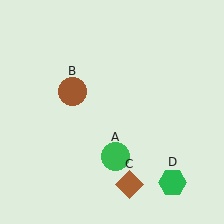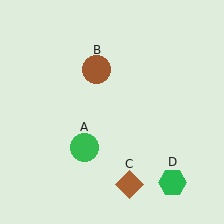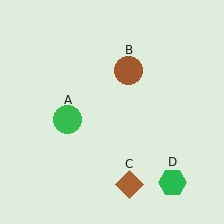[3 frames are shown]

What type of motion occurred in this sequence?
The green circle (object A), brown circle (object B) rotated clockwise around the center of the scene.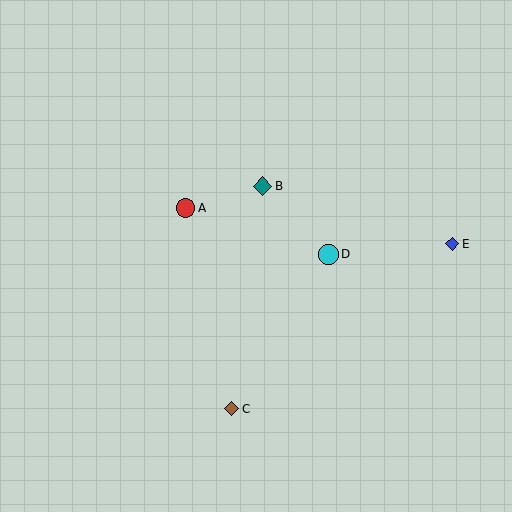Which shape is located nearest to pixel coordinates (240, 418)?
The brown diamond (labeled C) at (232, 409) is nearest to that location.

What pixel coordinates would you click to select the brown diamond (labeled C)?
Click at (232, 409) to select the brown diamond C.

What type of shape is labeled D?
Shape D is a cyan circle.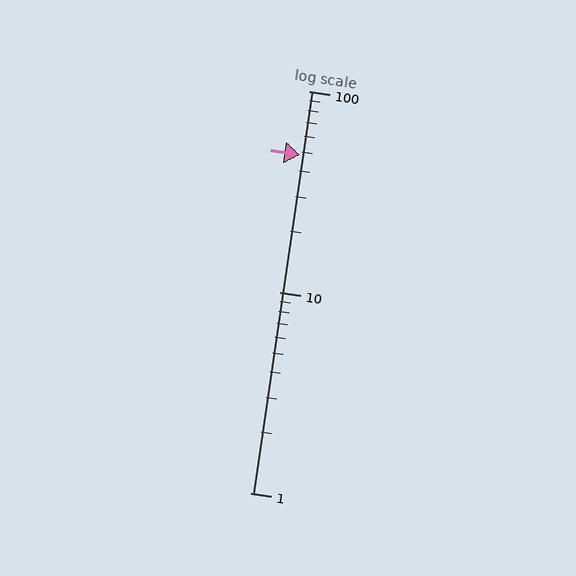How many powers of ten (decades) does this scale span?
The scale spans 2 decades, from 1 to 100.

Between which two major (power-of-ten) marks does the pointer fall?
The pointer is between 10 and 100.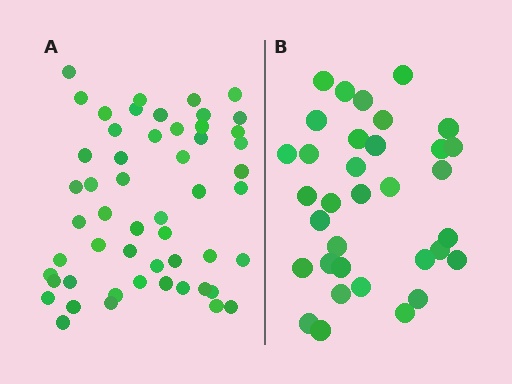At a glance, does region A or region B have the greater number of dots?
Region A (the left region) has more dots.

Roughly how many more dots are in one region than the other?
Region A has approximately 20 more dots than region B.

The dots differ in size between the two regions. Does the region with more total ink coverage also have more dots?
No. Region B has more total ink coverage because its dots are larger, but region A actually contains more individual dots. Total area can be misleading — the number of items is what matters here.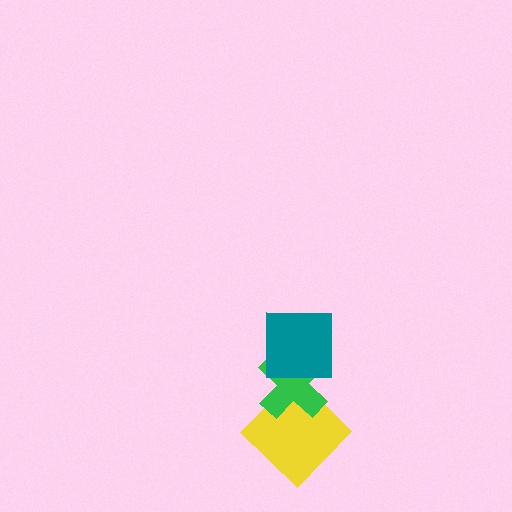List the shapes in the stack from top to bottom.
From top to bottom: the teal square, the green cross, the yellow diamond.